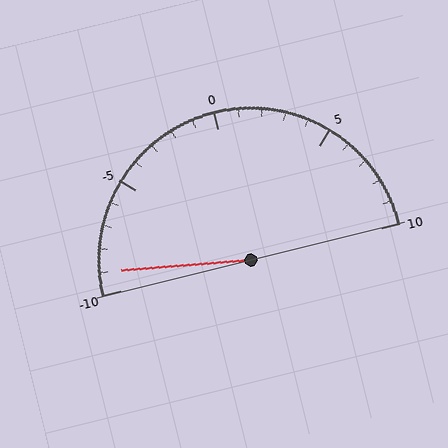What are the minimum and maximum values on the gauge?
The gauge ranges from -10 to 10.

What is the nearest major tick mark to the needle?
The nearest major tick mark is -10.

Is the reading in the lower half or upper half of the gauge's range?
The reading is in the lower half of the range (-10 to 10).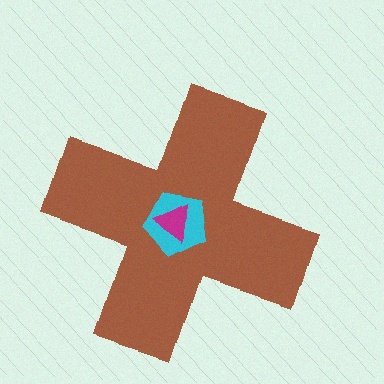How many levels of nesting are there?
3.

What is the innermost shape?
The magenta triangle.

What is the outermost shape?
The brown cross.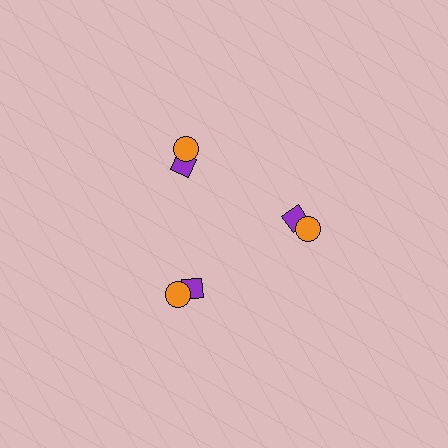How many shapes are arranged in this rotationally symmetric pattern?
There are 6 shapes, arranged in 3 groups of 2.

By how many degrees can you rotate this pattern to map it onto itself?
The pattern maps onto itself every 120 degrees of rotation.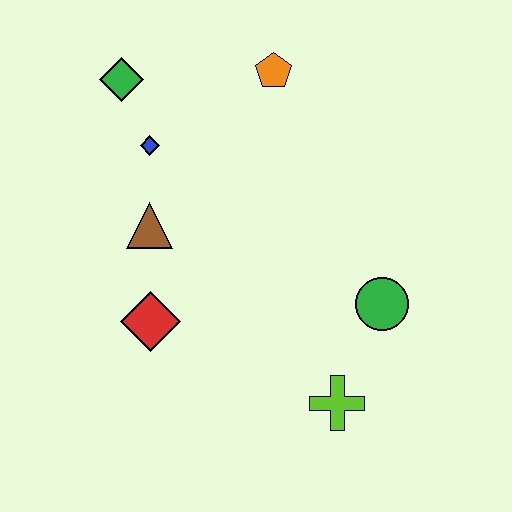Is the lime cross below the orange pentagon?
Yes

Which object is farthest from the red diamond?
The orange pentagon is farthest from the red diamond.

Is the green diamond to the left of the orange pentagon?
Yes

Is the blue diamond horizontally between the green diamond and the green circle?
Yes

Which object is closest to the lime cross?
The green circle is closest to the lime cross.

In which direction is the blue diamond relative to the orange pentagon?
The blue diamond is to the left of the orange pentagon.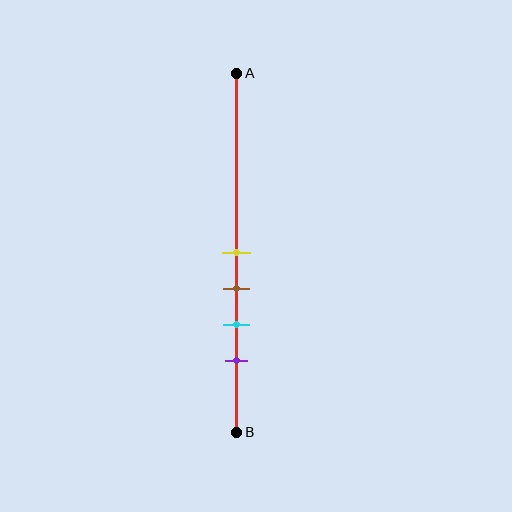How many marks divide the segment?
There are 4 marks dividing the segment.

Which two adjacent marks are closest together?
The yellow and brown marks are the closest adjacent pair.